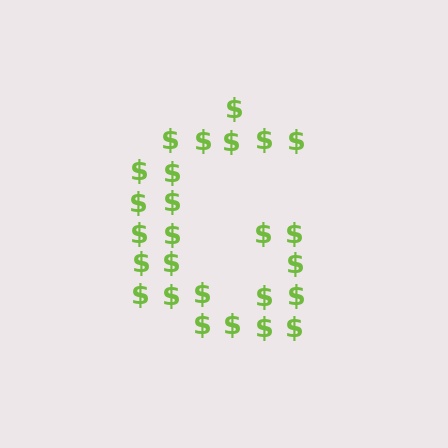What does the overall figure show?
The overall figure shows the letter G.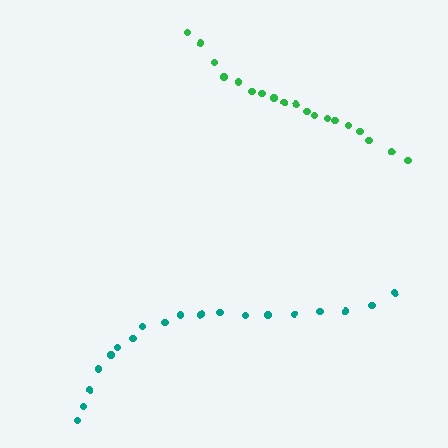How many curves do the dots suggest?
There are 2 distinct paths.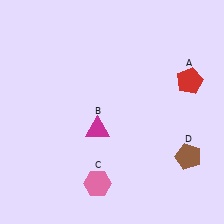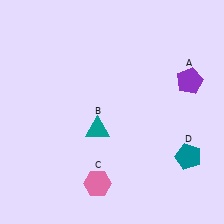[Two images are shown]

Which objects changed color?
A changed from red to purple. B changed from magenta to teal. D changed from brown to teal.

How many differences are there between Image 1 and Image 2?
There are 3 differences between the two images.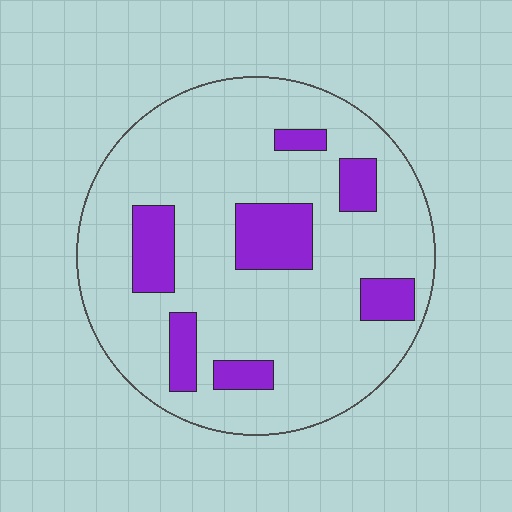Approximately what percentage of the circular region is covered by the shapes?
Approximately 20%.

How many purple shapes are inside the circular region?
7.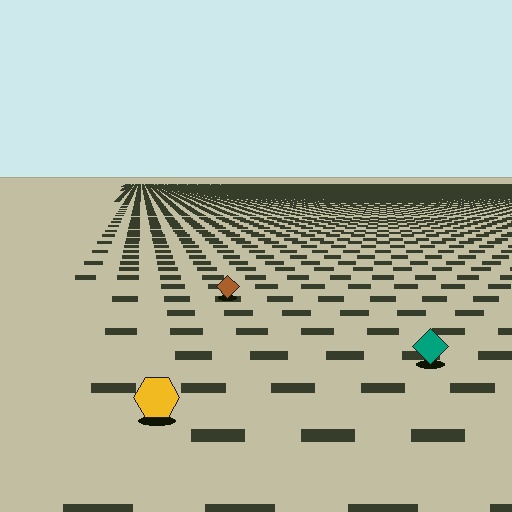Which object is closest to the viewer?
The yellow hexagon is closest. The texture marks near it are larger and more spread out.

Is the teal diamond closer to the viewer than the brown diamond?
Yes. The teal diamond is closer — you can tell from the texture gradient: the ground texture is coarser near it.